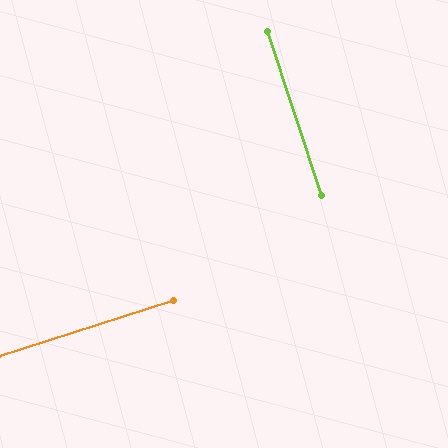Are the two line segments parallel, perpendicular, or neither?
Perpendicular — they meet at approximately 90°.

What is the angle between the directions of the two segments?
Approximately 90 degrees.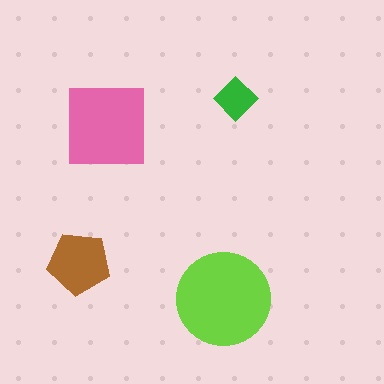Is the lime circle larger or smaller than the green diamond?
Larger.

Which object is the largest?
The lime circle.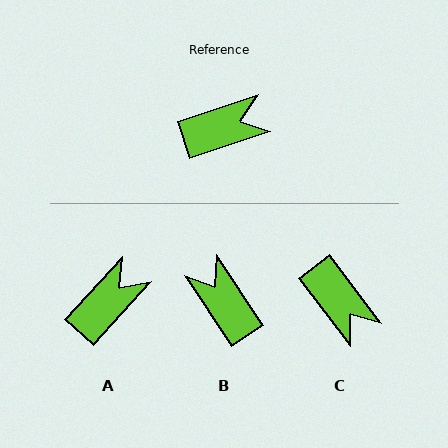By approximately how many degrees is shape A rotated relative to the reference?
Approximately 29 degrees counter-clockwise.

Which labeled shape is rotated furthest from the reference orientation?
B, about 105 degrees away.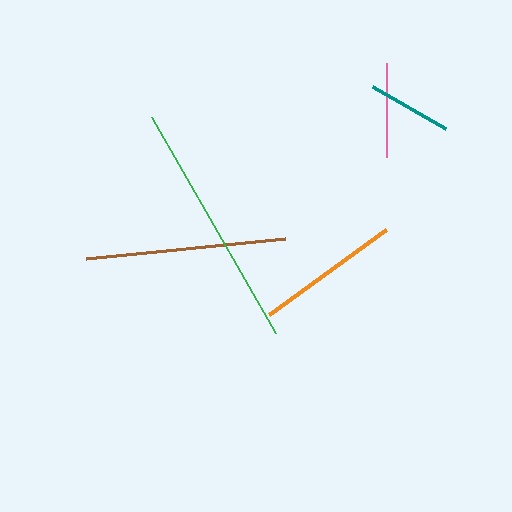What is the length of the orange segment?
The orange segment is approximately 145 pixels long.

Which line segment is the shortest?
The teal line is the shortest at approximately 85 pixels.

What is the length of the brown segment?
The brown segment is approximately 201 pixels long.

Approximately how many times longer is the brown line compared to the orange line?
The brown line is approximately 1.4 times the length of the orange line.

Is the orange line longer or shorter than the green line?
The green line is longer than the orange line.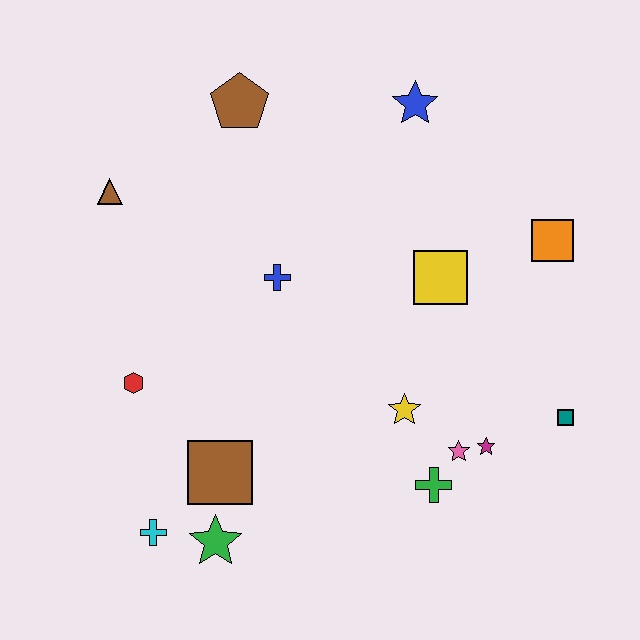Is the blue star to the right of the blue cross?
Yes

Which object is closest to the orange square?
The yellow square is closest to the orange square.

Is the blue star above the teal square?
Yes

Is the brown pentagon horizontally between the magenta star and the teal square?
No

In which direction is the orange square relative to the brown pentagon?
The orange square is to the right of the brown pentagon.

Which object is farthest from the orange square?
The cyan cross is farthest from the orange square.